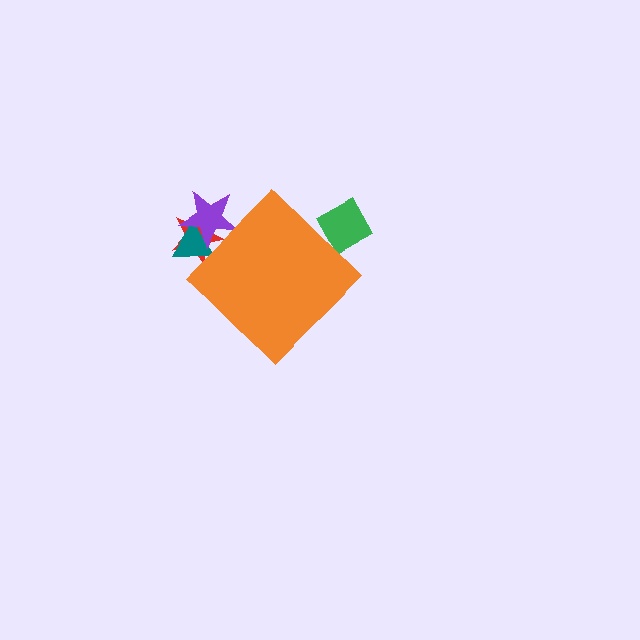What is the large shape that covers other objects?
An orange diamond.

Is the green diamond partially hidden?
Yes, the green diamond is partially hidden behind the orange diamond.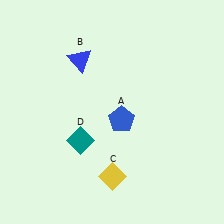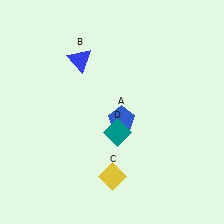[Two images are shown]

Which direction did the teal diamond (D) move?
The teal diamond (D) moved right.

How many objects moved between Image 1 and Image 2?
1 object moved between the two images.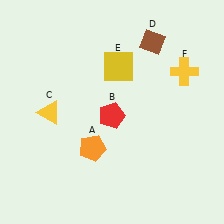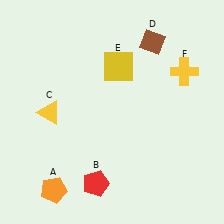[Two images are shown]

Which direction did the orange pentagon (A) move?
The orange pentagon (A) moved down.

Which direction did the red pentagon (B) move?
The red pentagon (B) moved down.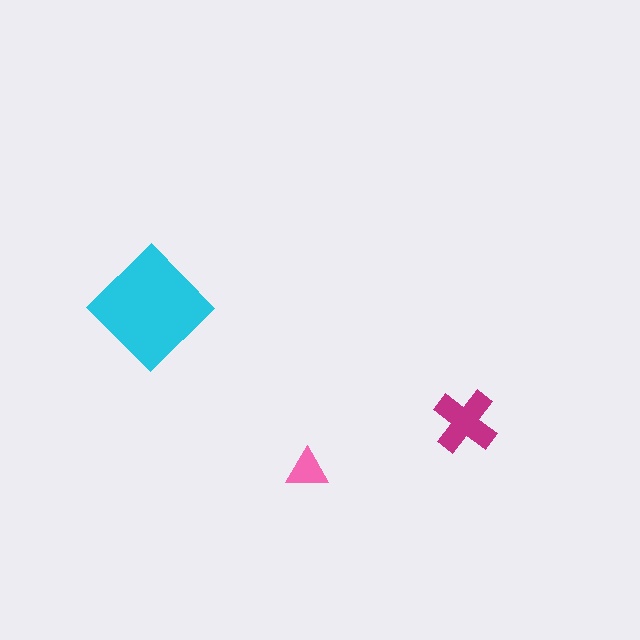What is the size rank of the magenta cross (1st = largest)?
2nd.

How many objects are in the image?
There are 3 objects in the image.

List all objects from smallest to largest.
The pink triangle, the magenta cross, the cyan diamond.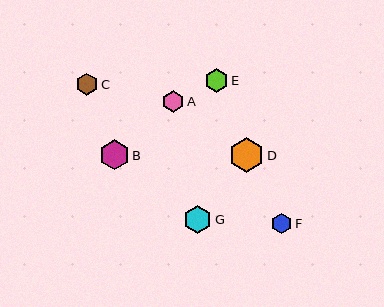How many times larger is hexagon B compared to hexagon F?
Hexagon B is approximately 1.5 times the size of hexagon F.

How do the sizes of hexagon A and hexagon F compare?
Hexagon A and hexagon F are approximately the same size.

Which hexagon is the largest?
Hexagon D is the largest with a size of approximately 34 pixels.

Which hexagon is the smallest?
Hexagon F is the smallest with a size of approximately 20 pixels.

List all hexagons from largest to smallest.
From largest to smallest: D, B, G, E, C, A, F.